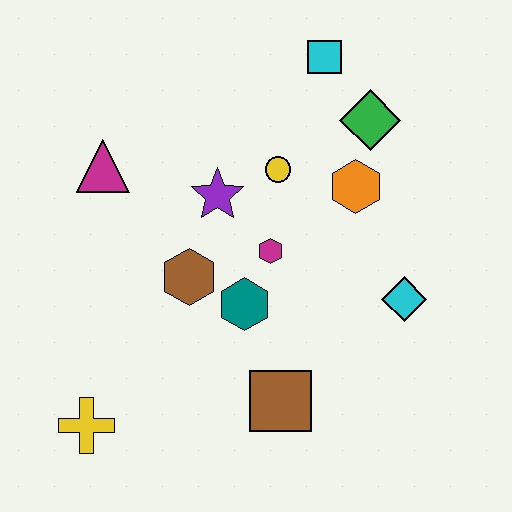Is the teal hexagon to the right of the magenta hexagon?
No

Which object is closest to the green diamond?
The orange hexagon is closest to the green diamond.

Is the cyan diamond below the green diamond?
Yes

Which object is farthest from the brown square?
The cyan square is farthest from the brown square.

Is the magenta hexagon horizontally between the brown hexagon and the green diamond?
Yes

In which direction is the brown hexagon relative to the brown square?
The brown hexagon is above the brown square.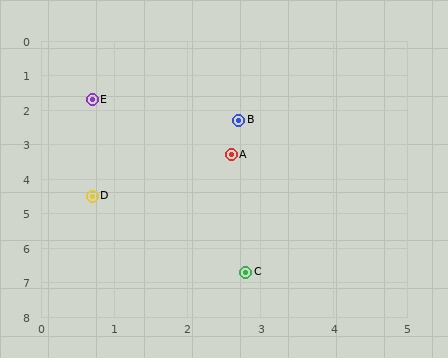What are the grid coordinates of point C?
Point C is at approximately (2.8, 6.7).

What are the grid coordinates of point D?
Point D is at approximately (0.7, 4.5).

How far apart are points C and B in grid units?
Points C and B are about 4.4 grid units apart.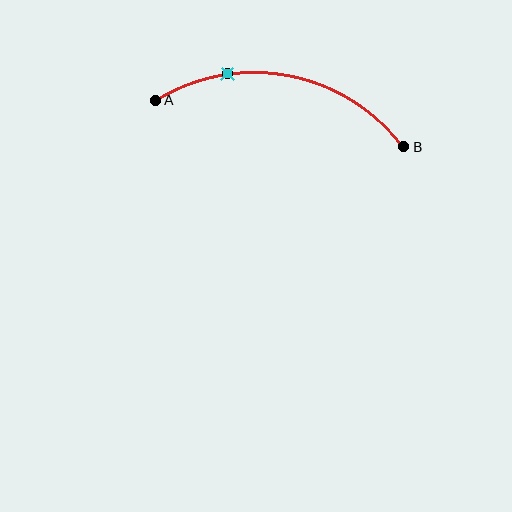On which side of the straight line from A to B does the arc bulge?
The arc bulges above the straight line connecting A and B.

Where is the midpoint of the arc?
The arc midpoint is the point on the curve farthest from the straight line joining A and B. It sits above that line.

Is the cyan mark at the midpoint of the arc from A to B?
No. The cyan mark lies on the arc but is closer to endpoint A. The arc midpoint would be at the point on the curve equidistant along the arc from both A and B.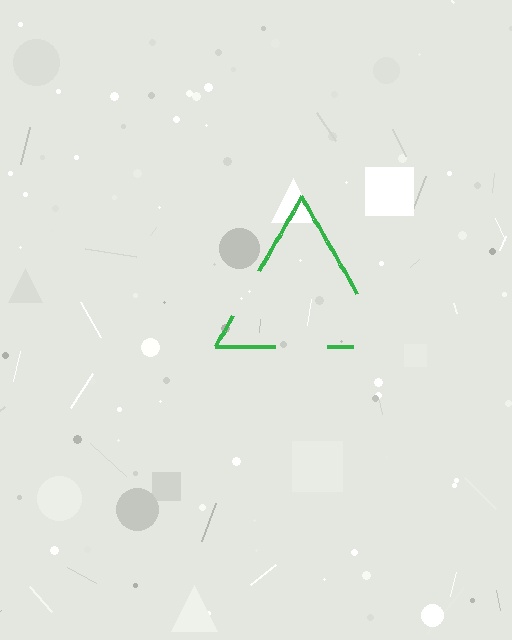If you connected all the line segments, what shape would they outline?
They would outline a triangle.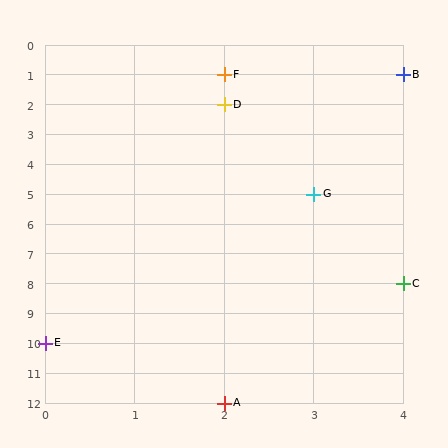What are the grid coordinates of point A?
Point A is at grid coordinates (2, 12).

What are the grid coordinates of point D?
Point D is at grid coordinates (2, 2).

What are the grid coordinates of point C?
Point C is at grid coordinates (4, 8).